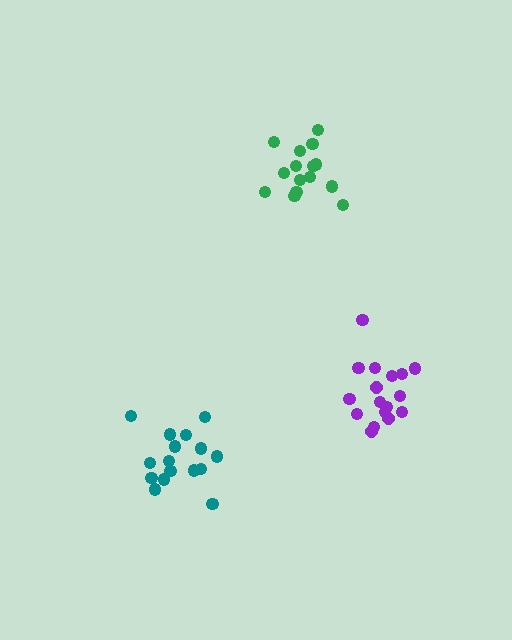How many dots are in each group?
Group 1: 15 dots, Group 2: 17 dots, Group 3: 16 dots (48 total).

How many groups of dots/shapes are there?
There are 3 groups.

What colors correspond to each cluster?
The clusters are colored: green, purple, teal.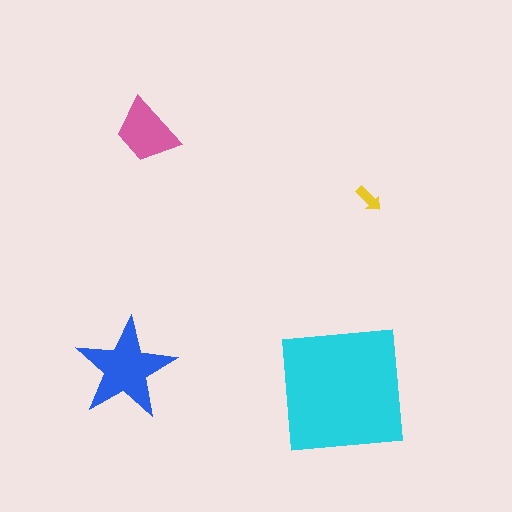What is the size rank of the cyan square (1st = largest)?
1st.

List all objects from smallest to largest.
The yellow arrow, the pink trapezoid, the blue star, the cyan square.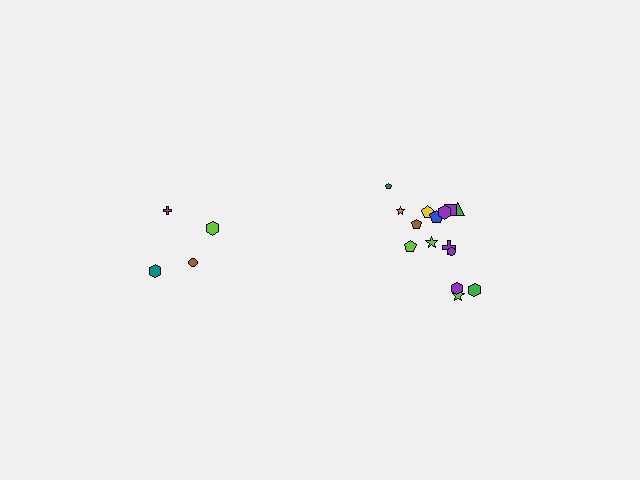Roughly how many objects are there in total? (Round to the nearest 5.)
Roughly 20 objects in total.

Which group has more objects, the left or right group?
The right group.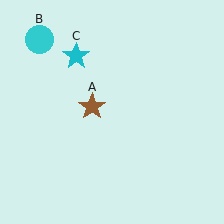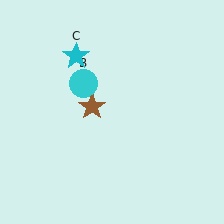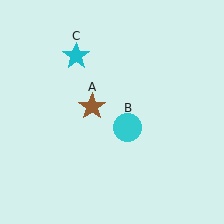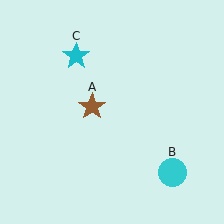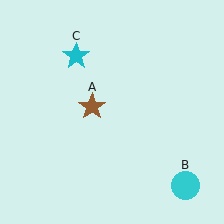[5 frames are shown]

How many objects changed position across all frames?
1 object changed position: cyan circle (object B).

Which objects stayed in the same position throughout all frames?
Brown star (object A) and cyan star (object C) remained stationary.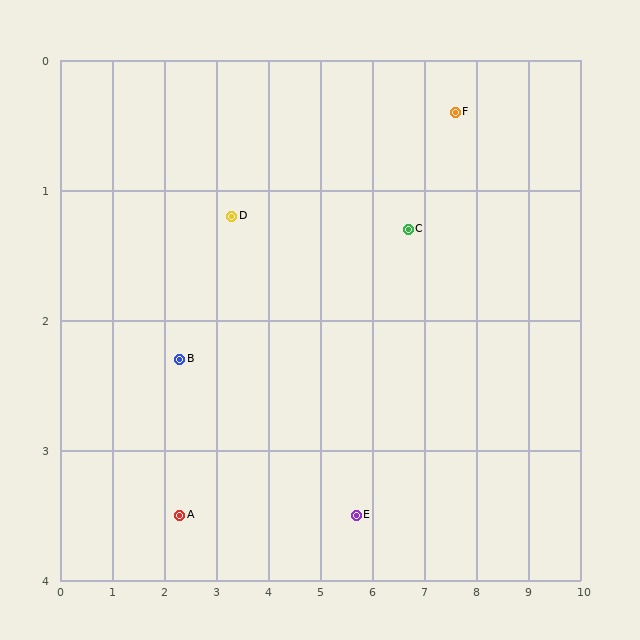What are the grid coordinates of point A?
Point A is at approximately (2.3, 3.5).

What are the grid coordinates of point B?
Point B is at approximately (2.3, 2.3).